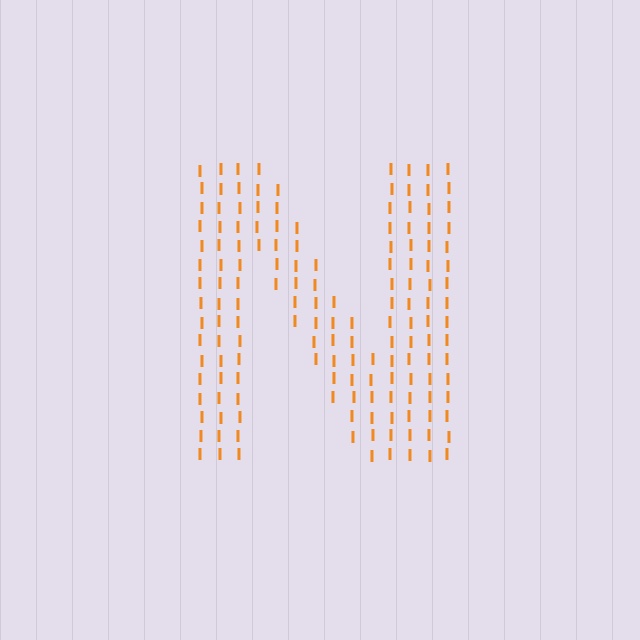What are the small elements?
The small elements are letter I's.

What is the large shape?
The large shape is the letter N.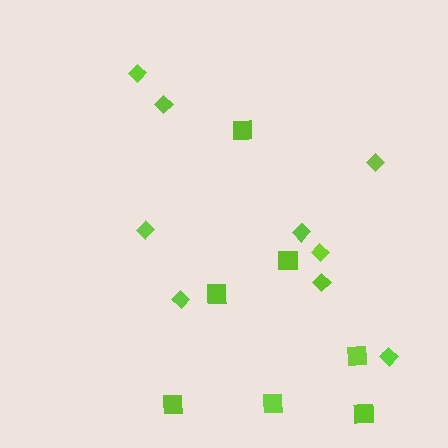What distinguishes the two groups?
There are 2 groups: one group of diamonds (9) and one group of squares (7).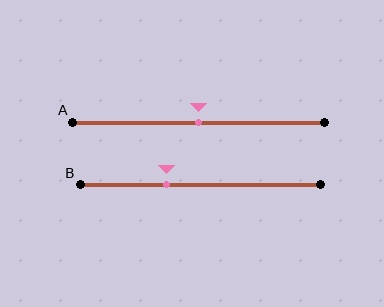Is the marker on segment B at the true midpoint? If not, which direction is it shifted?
No, the marker on segment B is shifted to the left by about 14% of the segment length.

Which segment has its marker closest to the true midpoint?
Segment A has its marker closest to the true midpoint.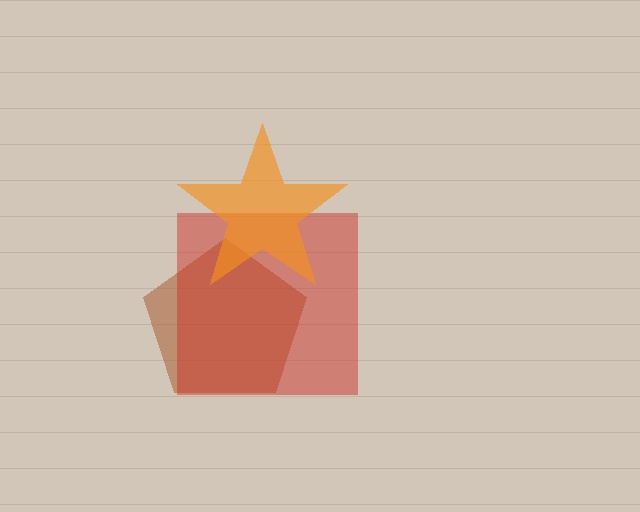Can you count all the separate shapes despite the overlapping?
Yes, there are 3 separate shapes.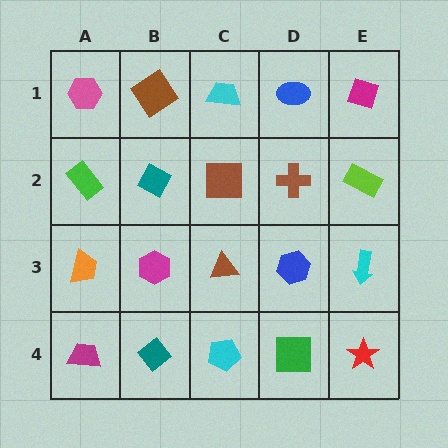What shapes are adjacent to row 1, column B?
A teal diamond (row 2, column B), a pink hexagon (row 1, column A), a cyan trapezoid (row 1, column C).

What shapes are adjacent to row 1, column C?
A brown square (row 2, column C), a brown diamond (row 1, column B), a blue ellipse (row 1, column D).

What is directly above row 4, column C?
A brown triangle.